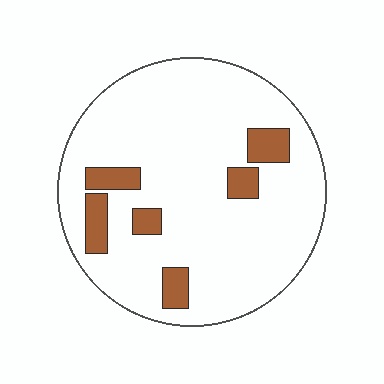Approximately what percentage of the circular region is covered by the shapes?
Approximately 15%.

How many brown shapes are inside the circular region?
6.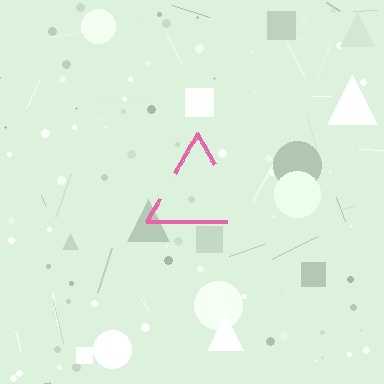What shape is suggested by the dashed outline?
The dashed outline suggests a triangle.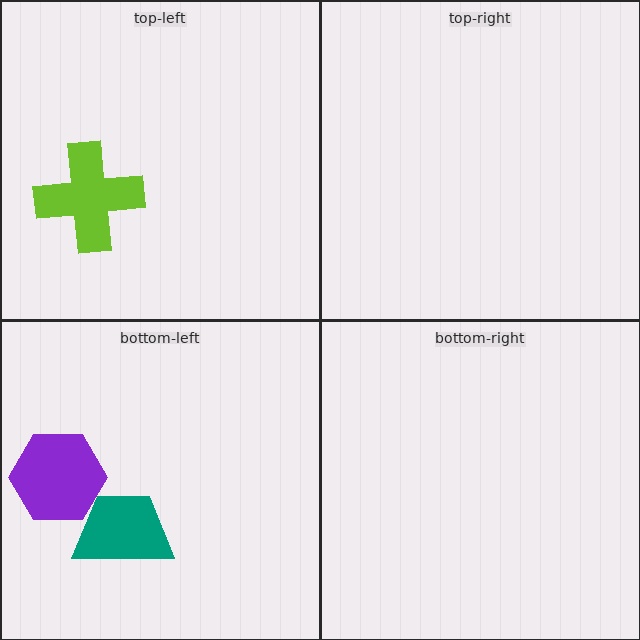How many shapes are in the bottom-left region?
2.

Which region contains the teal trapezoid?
The bottom-left region.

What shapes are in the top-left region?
The lime cross.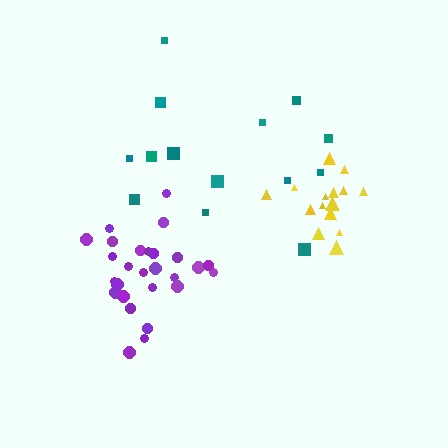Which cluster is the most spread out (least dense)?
Teal.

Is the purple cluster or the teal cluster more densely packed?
Purple.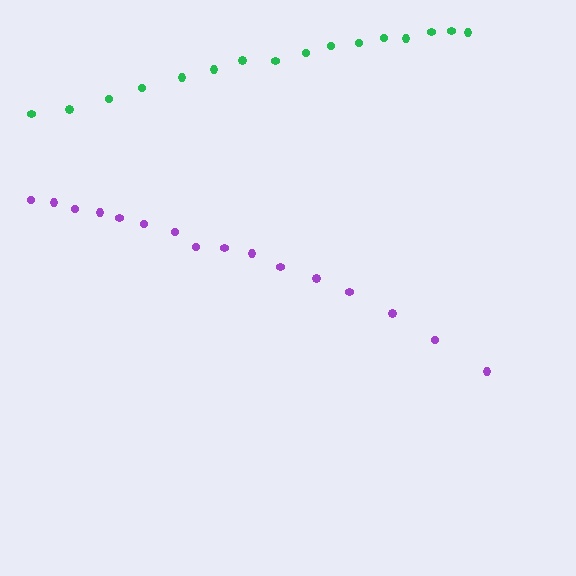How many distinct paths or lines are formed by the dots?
There are 2 distinct paths.